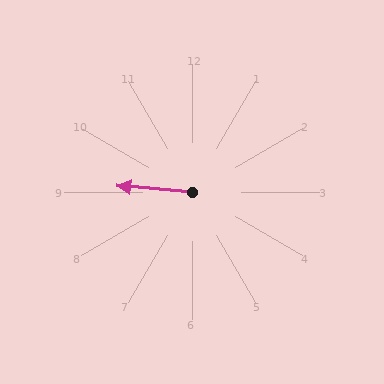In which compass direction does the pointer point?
West.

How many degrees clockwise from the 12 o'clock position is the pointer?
Approximately 275 degrees.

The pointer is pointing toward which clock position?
Roughly 9 o'clock.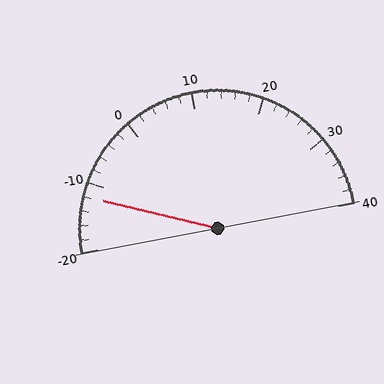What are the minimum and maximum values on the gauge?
The gauge ranges from -20 to 40.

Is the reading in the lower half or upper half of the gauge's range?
The reading is in the lower half of the range (-20 to 40).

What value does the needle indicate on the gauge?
The needle indicates approximately -12.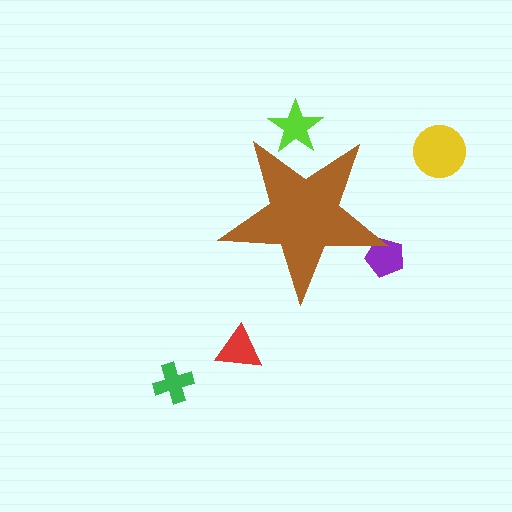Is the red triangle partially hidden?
No, the red triangle is fully visible.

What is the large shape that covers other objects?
A brown star.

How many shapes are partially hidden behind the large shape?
2 shapes are partially hidden.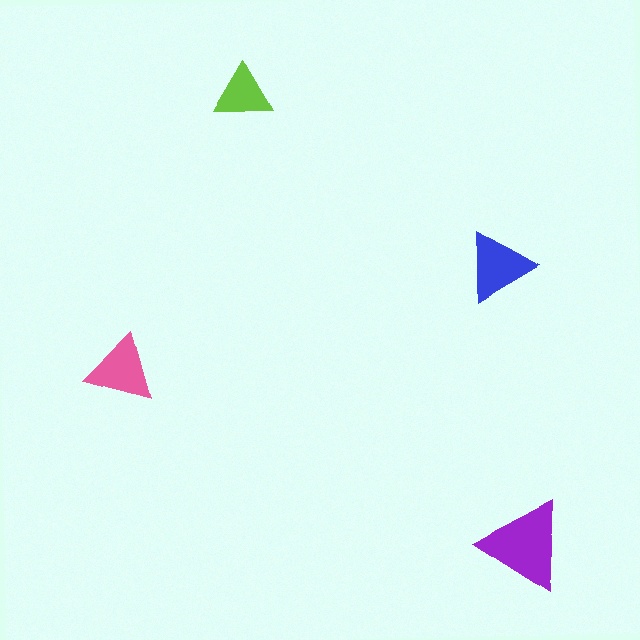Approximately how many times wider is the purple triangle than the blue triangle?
About 1.5 times wider.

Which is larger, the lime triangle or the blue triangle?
The blue one.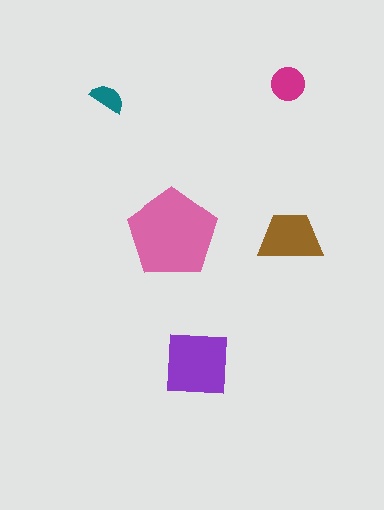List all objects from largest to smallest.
The pink pentagon, the purple square, the brown trapezoid, the magenta circle, the teal semicircle.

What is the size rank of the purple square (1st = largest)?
2nd.